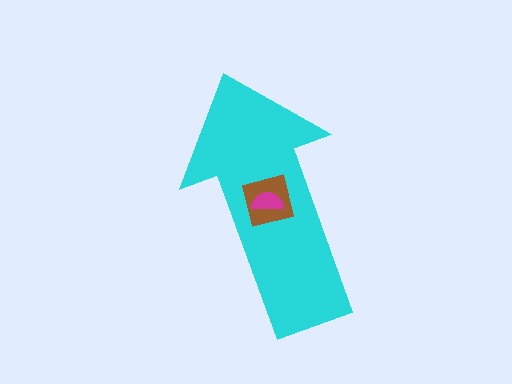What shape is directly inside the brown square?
The magenta semicircle.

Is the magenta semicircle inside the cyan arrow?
Yes.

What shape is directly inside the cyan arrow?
The brown square.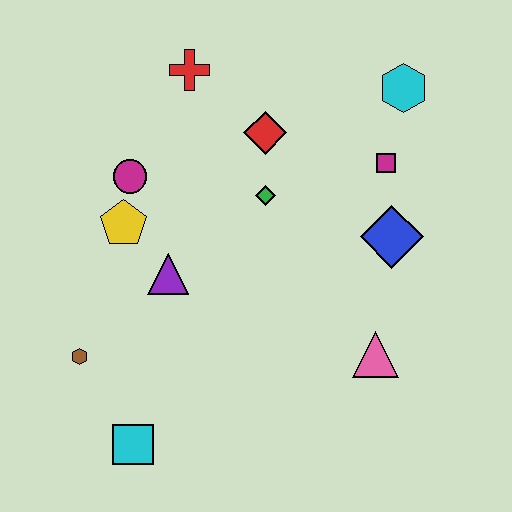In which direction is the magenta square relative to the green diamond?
The magenta square is to the right of the green diamond.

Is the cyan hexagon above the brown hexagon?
Yes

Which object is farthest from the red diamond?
The cyan square is farthest from the red diamond.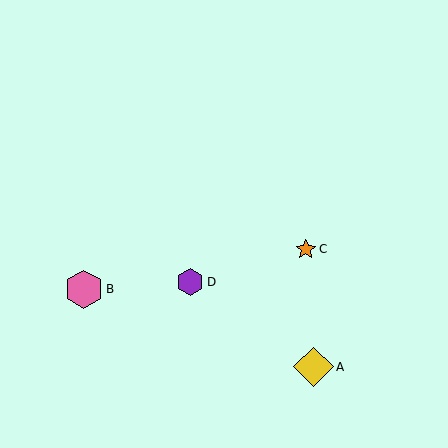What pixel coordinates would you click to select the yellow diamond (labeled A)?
Click at (313, 367) to select the yellow diamond A.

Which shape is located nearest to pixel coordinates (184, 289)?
The purple hexagon (labeled D) at (190, 282) is nearest to that location.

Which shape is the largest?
The yellow diamond (labeled A) is the largest.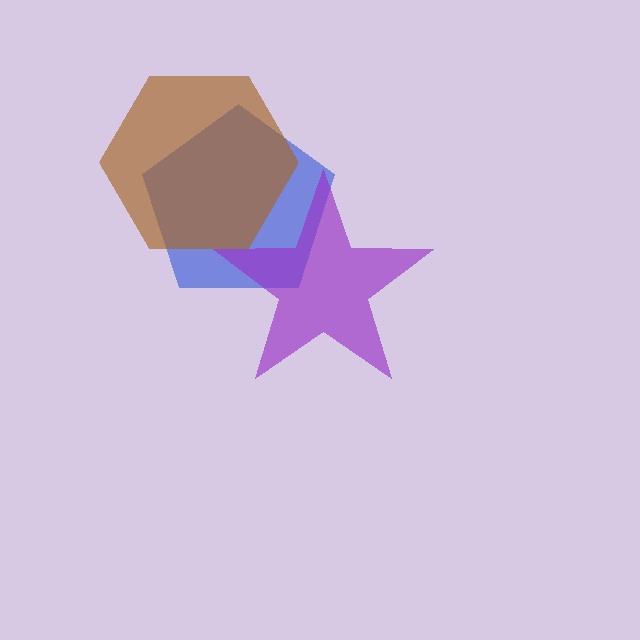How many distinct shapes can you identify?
There are 3 distinct shapes: a blue pentagon, a brown hexagon, a purple star.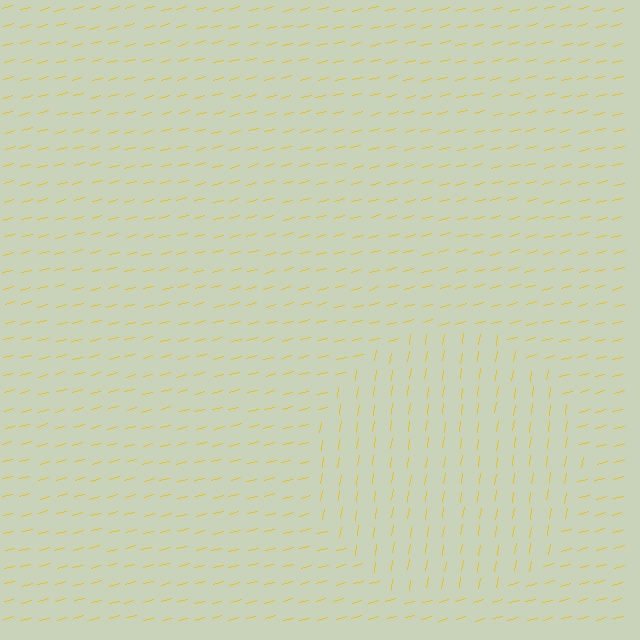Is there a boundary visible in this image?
Yes, there is a texture boundary formed by a change in line orientation.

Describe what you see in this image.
The image is filled with small yellow line segments. A circle region in the image has lines oriented differently from the surrounding lines, creating a visible texture boundary.